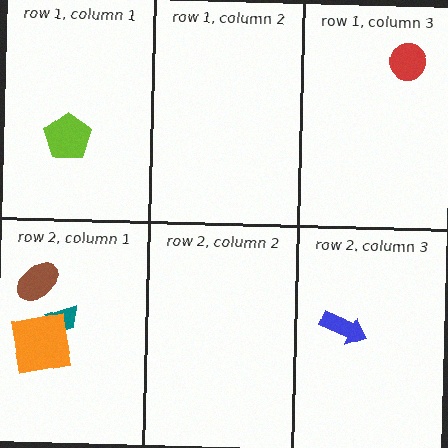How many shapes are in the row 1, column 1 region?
1.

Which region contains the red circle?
The row 1, column 3 region.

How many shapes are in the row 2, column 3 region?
1.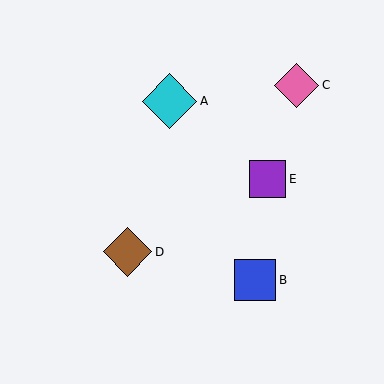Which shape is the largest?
The cyan diamond (labeled A) is the largest.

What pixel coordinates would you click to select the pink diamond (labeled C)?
Click at (297, 85) to select the pink diamond C.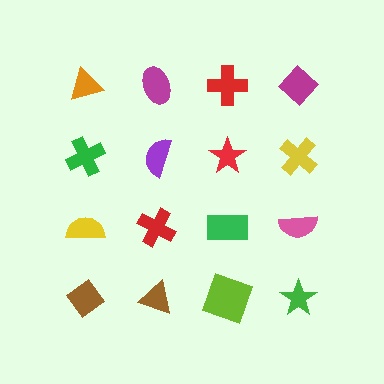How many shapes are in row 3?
4 shapes.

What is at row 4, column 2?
A brown triangle.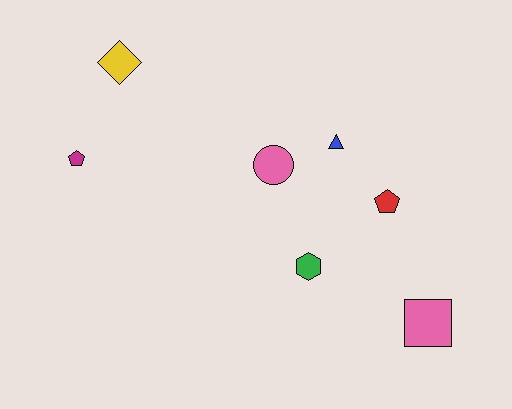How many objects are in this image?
There are 7 objects.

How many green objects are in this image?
There is 1 green object.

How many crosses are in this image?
There are no crosses.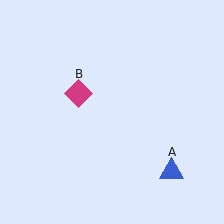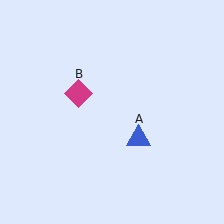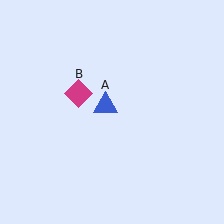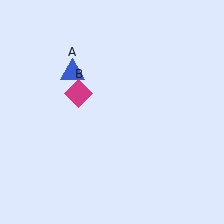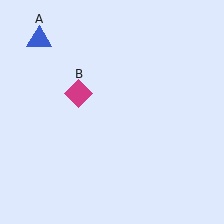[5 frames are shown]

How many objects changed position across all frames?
1 object changed position: blue triangle (object A).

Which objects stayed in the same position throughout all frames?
Magenta diamond (object B) remained stationary.